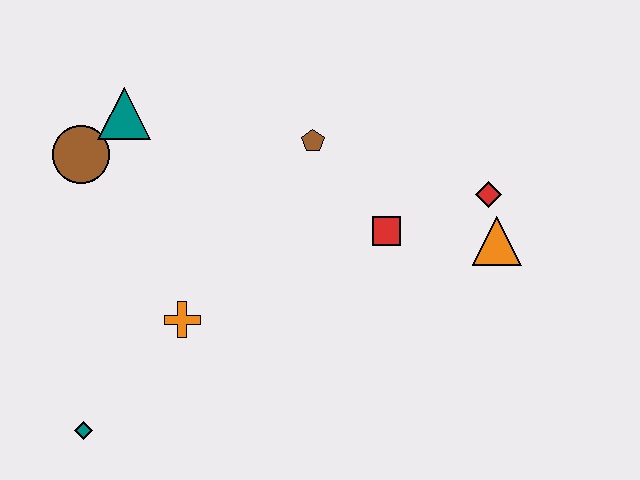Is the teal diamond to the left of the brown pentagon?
Yes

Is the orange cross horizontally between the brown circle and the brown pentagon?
Yes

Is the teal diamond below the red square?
Yes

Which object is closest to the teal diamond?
The orange cross is closest to the teal diamond.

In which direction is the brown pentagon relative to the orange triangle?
The brown pentagon is to the left of the orange triangle.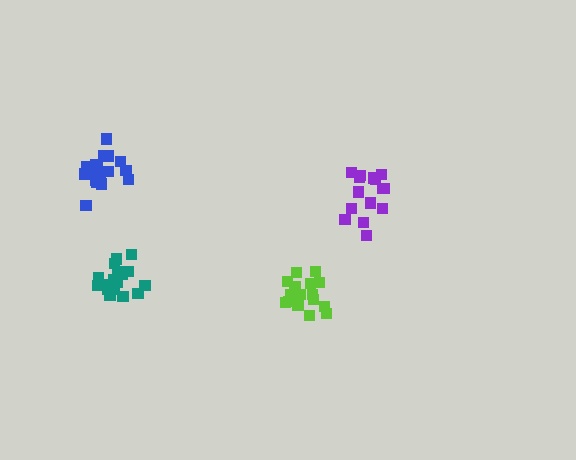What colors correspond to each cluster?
The clusters are colored: blue, lime, purple, teal.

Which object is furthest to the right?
The purple cluster is rightmost.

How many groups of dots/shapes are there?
There are 4 groups.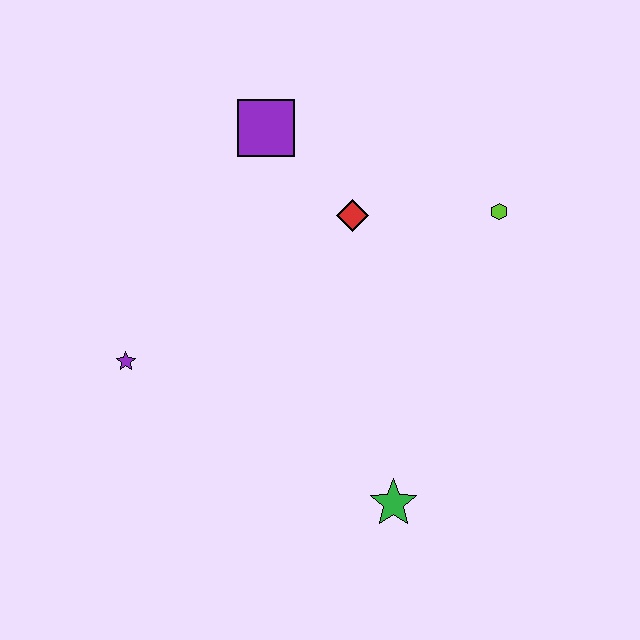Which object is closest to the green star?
The red diamond is closest to the green star.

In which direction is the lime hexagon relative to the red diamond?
The lime hexagon is to the right of the red diamond.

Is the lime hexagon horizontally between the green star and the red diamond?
No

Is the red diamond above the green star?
Yes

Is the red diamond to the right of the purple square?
Yes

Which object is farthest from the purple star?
The lime hexagon is farthest from the purple star.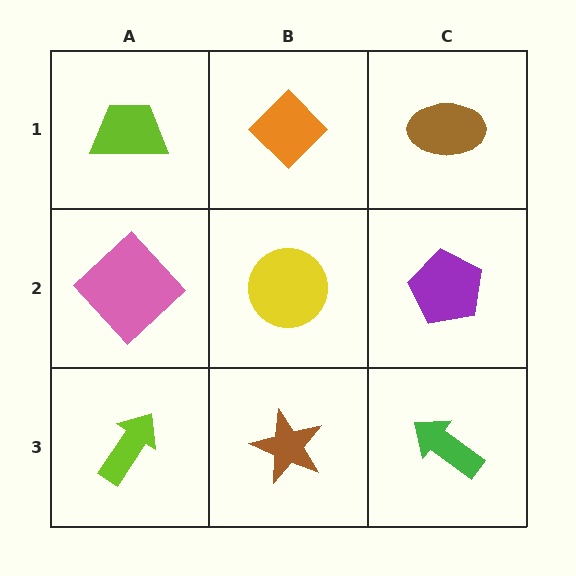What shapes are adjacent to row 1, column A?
A pink diamond (row 2, column A), an orange diamond (row 1, column B).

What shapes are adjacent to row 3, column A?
A pink diamond (row 2, column A), a brown star (row 3, column B).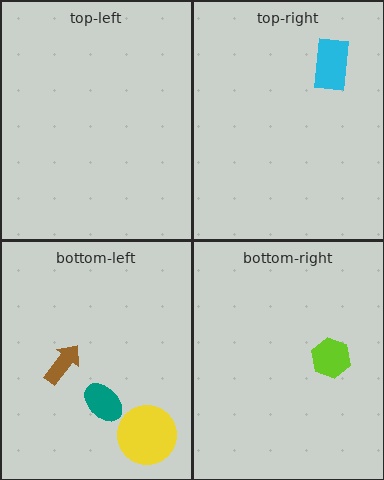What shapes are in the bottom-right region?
The lime hexagon.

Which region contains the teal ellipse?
The bottom-left region.